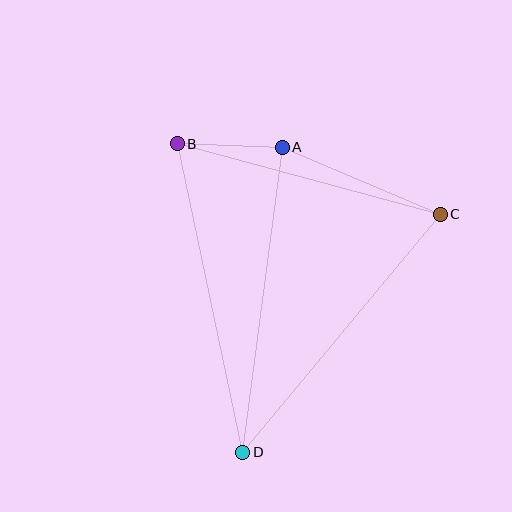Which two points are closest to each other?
Points A and B are closest to each other.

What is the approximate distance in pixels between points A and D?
The distance between A and D is approximately 307 pixels.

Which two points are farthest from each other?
Points B and D are farthest from each other.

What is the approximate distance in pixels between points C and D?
The distance between C and D is approximately 309 pixels.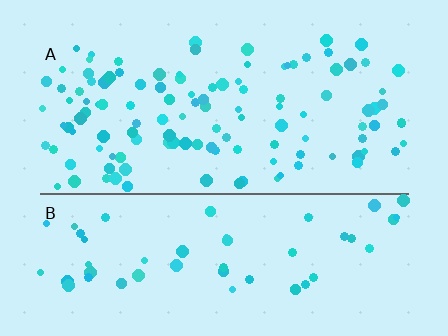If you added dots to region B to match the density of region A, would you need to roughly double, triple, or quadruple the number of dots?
Approximately double.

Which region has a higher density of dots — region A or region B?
A (the top).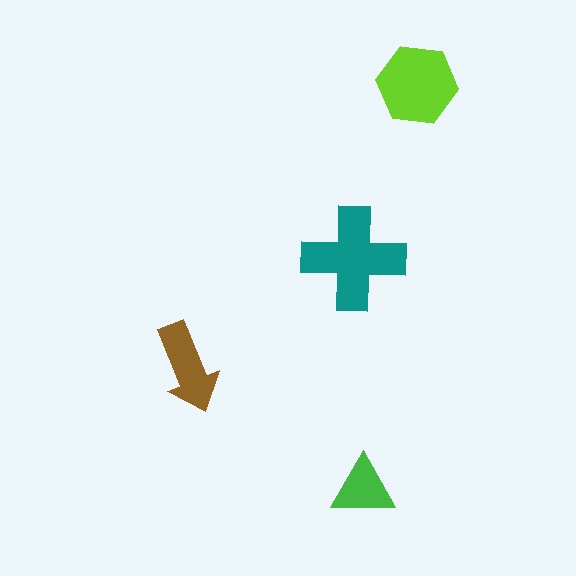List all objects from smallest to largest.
The green triangle, the brown arrow, the lime hexagon, the teal cross.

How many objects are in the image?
There are 4 objects in the image.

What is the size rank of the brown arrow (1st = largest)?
3rd.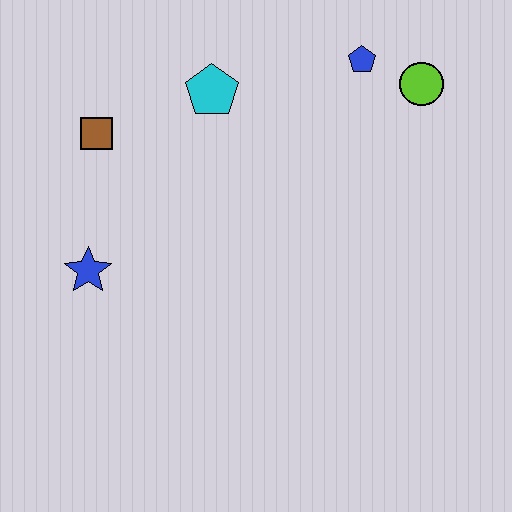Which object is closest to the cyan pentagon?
The brown square is closest to the cyan pentagon.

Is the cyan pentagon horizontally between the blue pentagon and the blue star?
Yes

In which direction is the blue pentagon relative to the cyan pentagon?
The blue pentagon is to the right of the cyan pentagon.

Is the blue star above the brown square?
No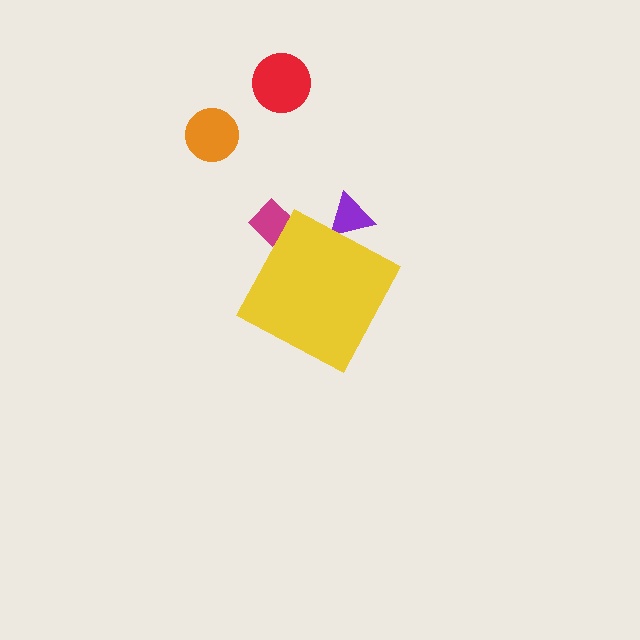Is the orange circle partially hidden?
No, the orange circle is fully visible.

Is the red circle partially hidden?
No, the red circle is fully visible.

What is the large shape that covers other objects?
A yellow diamond.